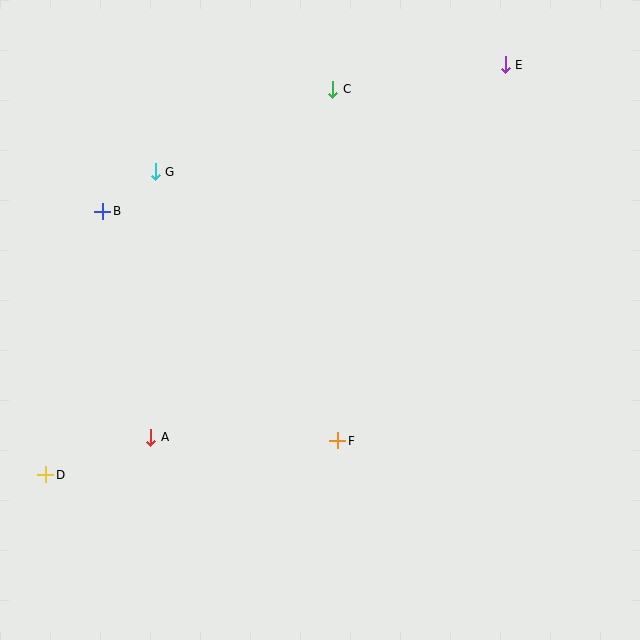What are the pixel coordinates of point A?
Point A is at (151, 437).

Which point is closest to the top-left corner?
Point G is closest to the top-left corner.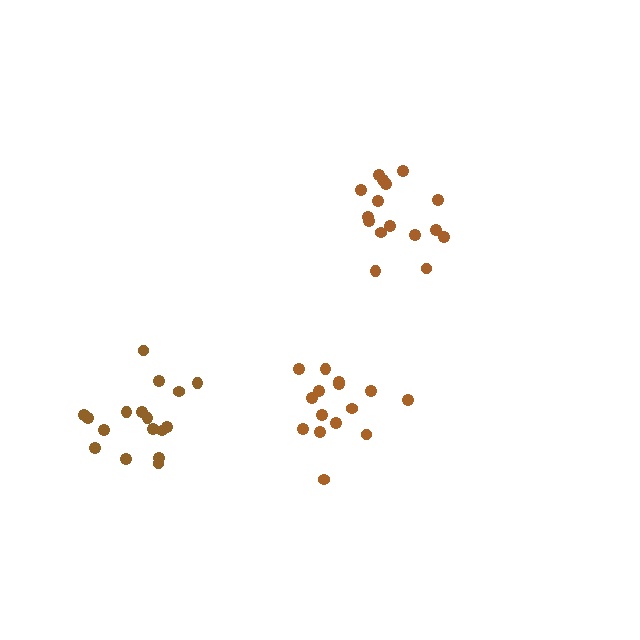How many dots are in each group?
Group 1: 15 dots, Group 2: 16 dots, Group 3: 17 dots (48 total).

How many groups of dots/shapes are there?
There are 3 groups.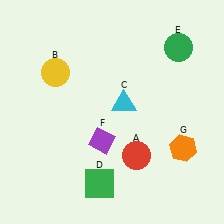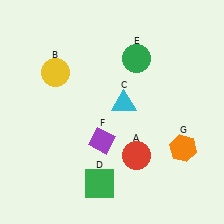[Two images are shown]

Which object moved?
The green circle (E) moved left.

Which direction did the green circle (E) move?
The green circle (E) moved left.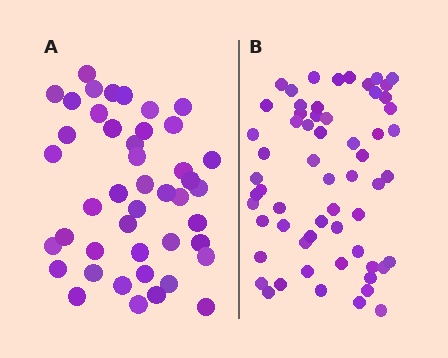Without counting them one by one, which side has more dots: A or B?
Region B (the right region) has more dots.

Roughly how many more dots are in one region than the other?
Region B has approximately 15 more dots than region A.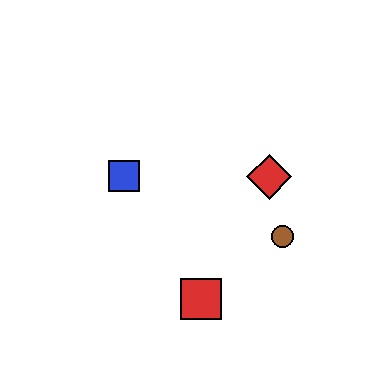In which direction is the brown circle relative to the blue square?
The brown circle is to the right of the blue square.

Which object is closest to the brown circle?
The red diamond is closest to the brown circle.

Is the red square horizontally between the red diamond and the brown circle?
No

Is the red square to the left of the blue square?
No